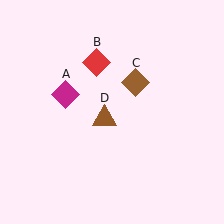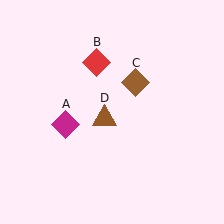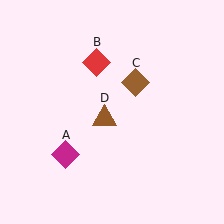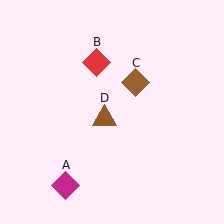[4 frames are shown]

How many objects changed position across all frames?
1 object changed position: magenta diamond (object A).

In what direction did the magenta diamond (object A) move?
The magenta diamond (object A) moved down.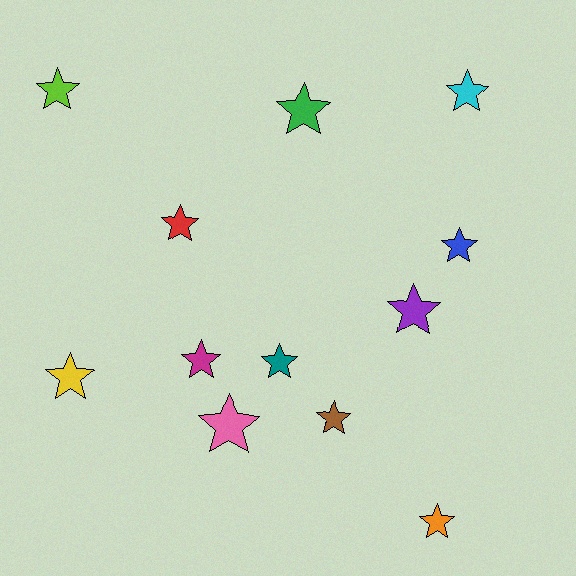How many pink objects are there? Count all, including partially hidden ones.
There is 1 pink object.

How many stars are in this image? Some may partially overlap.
There are 12 stars.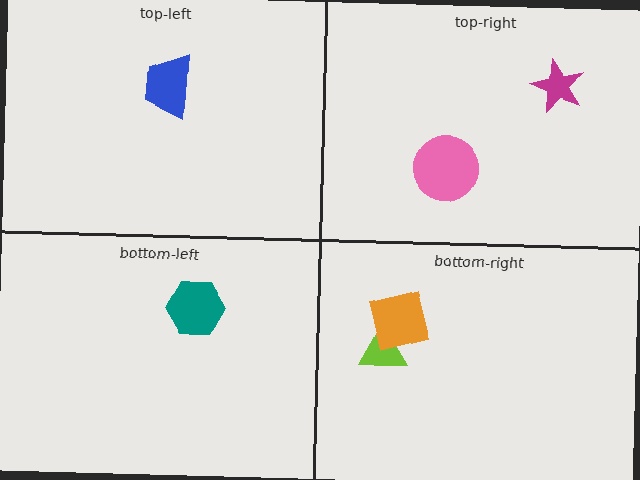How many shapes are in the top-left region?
1.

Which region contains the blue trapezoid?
The top-left region.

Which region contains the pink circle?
The top-right region.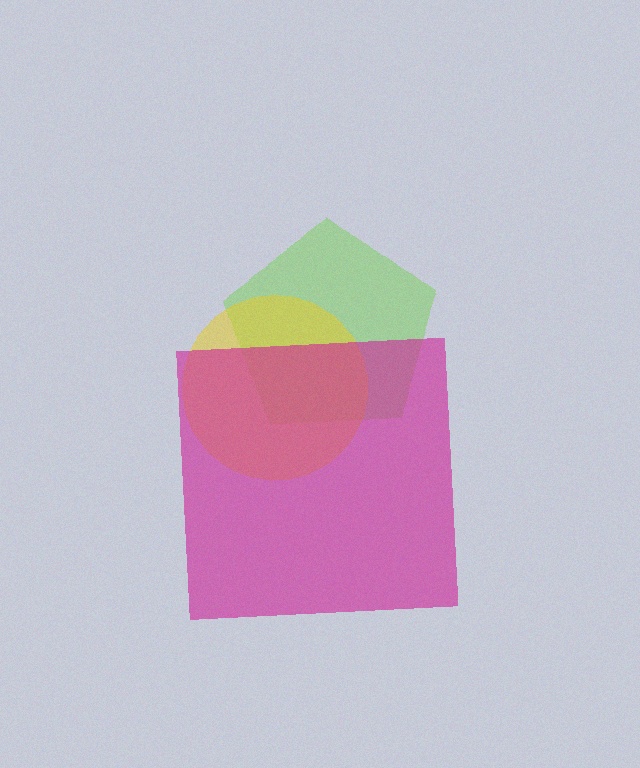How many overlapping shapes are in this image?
There are 3 overlapping shapes in the image.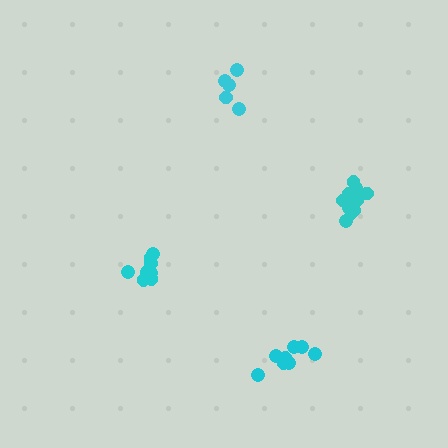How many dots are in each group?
Group 1: 5 dots, Group 2: 9 dots, Group 3: 10 dots, Group 4: 8 dots (32 total).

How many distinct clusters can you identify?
There are 4 distinct clusters.